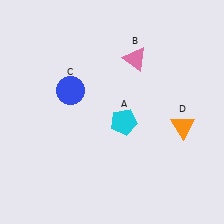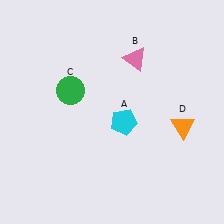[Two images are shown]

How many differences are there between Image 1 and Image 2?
There is 1 difference between the two images.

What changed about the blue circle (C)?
In Image 1, C is blue. In Image 2, it changed to green.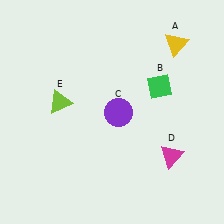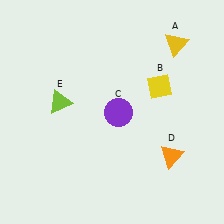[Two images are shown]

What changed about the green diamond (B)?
In Image 1, B is green. In Image 2, it changed to yellow.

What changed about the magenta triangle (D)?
In Image 1, D is magenta. In Image 2, it changed to orange.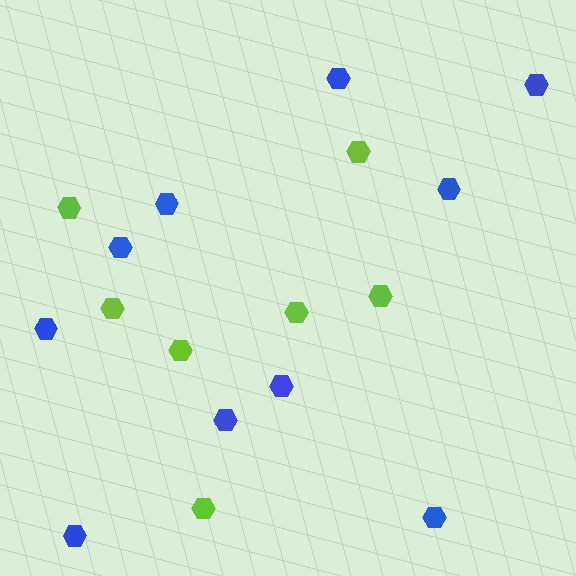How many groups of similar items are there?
There are 2 groups: one group of lime hexagons (7) and one group of blue hexagons (10).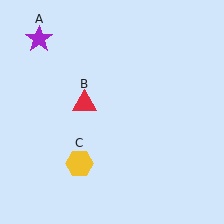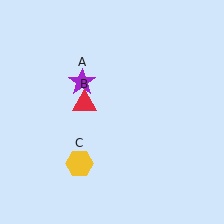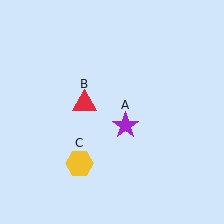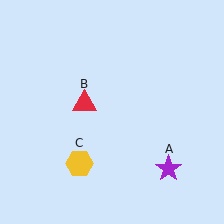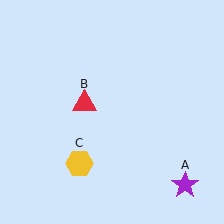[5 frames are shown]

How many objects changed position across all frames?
1 object changed position: purple star (object A).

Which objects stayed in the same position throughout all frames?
Red triangle (object B) and yellow hexagon (object C) remained stationary.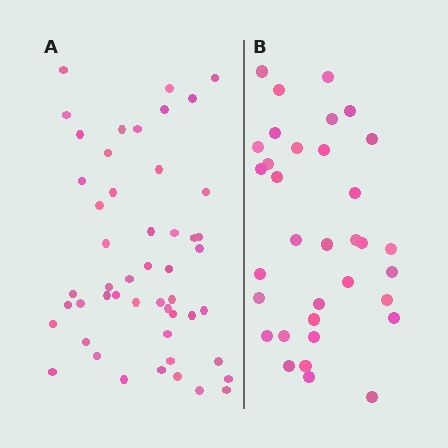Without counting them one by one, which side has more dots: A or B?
Region A (the left region) has more dots.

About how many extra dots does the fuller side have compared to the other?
Region A has approximately 15 more dots than region B.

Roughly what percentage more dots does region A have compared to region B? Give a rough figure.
About 45% more.